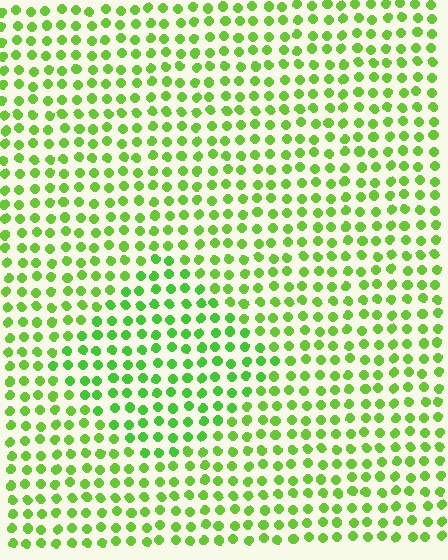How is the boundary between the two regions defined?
The boundary is defined purely by a slight shift in hue (about 16 degrees). Spacing, size, and orientation are identical on both sides.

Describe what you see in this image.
The image is filled with small lime elements in a uniform arrangement. A diamond-shaped region is visible where the elements are tinted to a slightly different hue, forming a subtle color boundary.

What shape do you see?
I see a diamond.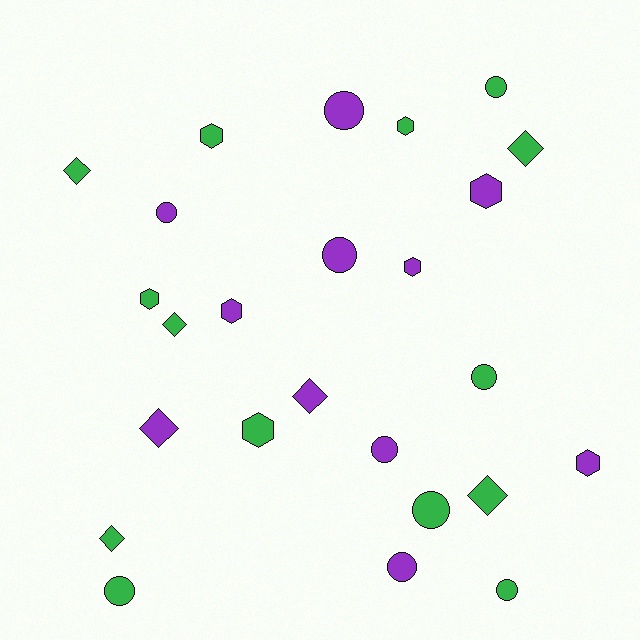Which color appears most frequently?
Green, with 14 objects.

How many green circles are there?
There are 5 green circles.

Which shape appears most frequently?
Circle, with 10 objects.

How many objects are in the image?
There are 25 objects.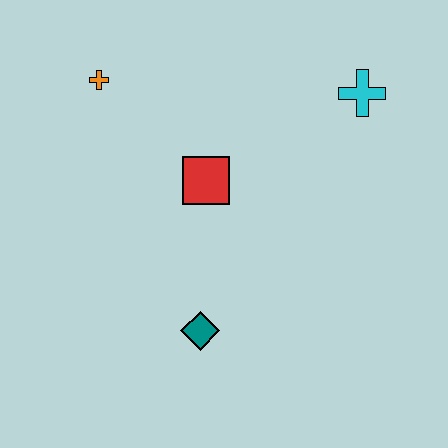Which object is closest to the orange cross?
The red square is closest to the orange cross.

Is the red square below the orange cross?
Yes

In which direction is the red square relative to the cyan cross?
The red square is to the left of the cyan cross.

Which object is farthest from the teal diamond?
The cyan cross is farthest from the teal diamond.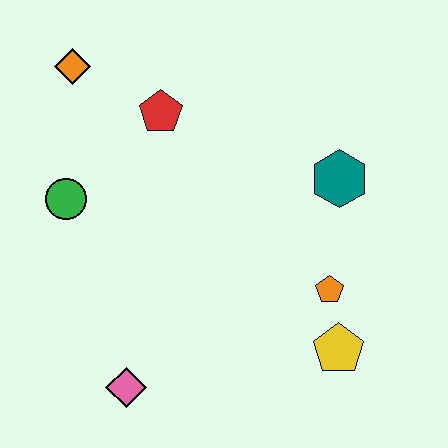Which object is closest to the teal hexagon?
The orange pentagon is closest to the teal hexagon.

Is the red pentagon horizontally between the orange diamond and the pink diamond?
No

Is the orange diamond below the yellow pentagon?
No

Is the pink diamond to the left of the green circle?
No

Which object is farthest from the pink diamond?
The orange diamond is farthest from the pink diamond.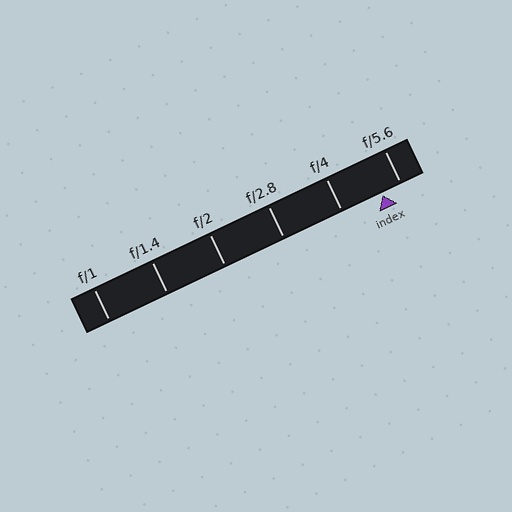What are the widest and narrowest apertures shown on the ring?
The widest aperture shown is f/1 and the narrowest is f/5.6.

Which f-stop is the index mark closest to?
The index mark is closest to f/5.6.